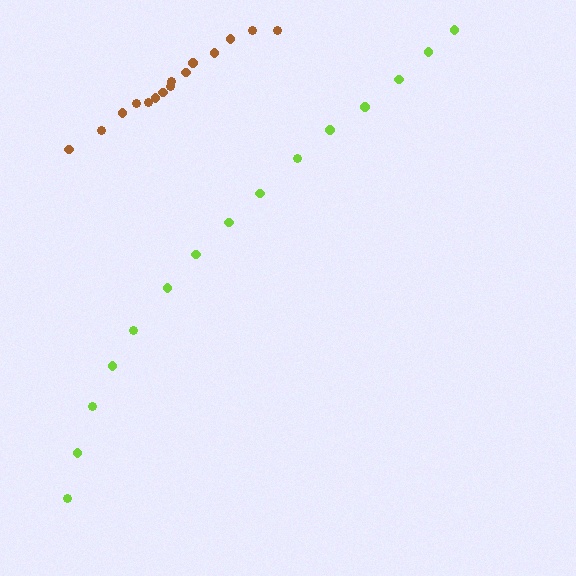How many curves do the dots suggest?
There are 2 distinct paths.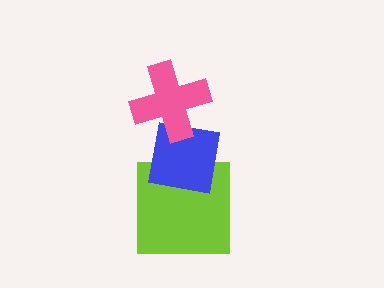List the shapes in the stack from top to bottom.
From top to bottom: the pink cross, the blue square, the lime square.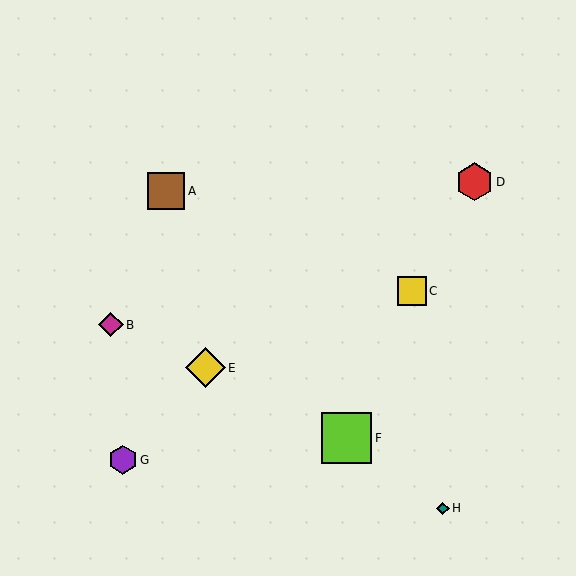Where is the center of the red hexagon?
The center of the red hexagon is at (474, 182).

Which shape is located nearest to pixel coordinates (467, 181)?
The red hexagon (labeled D) at (474, 182) is nearest to that location.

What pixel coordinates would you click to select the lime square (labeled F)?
Click at (347, 438) to select the lime square F.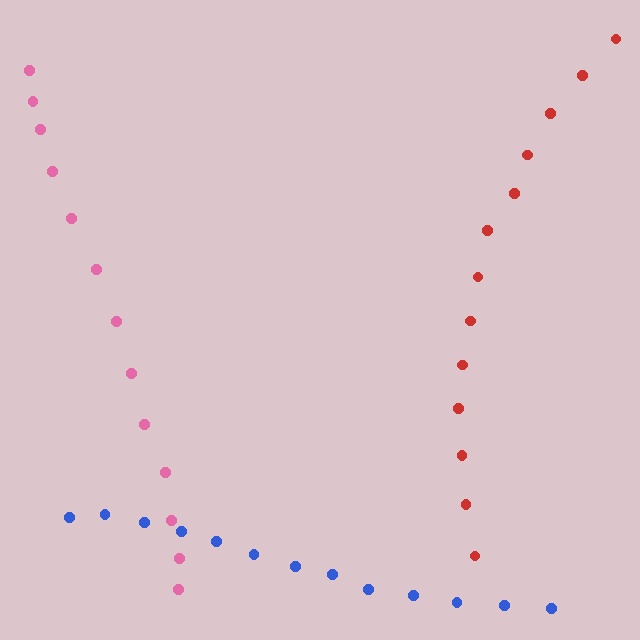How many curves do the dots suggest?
There are 3 distinct paths.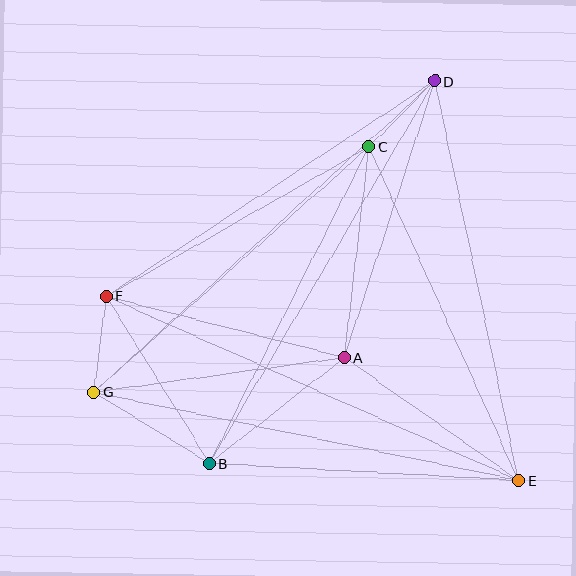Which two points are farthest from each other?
Points D and G are farthest from each other.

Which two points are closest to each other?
Points C and D are closest to each other.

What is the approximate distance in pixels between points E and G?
The distance between E and G is approximately 434 pixels.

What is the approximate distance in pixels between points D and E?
The distance between D and E is approximately 408 pixels.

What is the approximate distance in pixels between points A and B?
The distance between A and B is approximately 171 pixels.